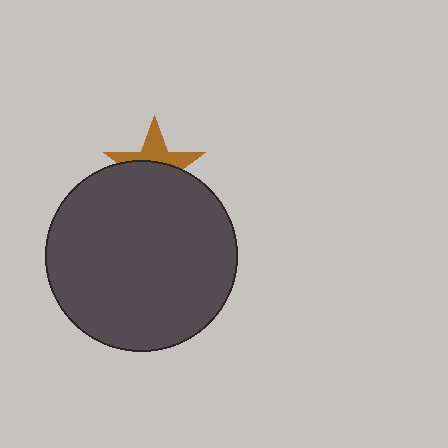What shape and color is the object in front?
The object in front is a dark gray circle.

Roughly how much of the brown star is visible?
A small part of it is visible (roughly 43%).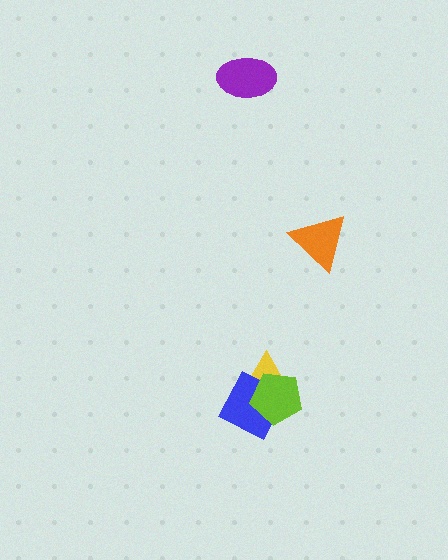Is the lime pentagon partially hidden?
No, no other shape covers it.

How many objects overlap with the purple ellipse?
0 objects overlap with the purple ellipse.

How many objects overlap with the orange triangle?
0 objects overlap with the orange triangle.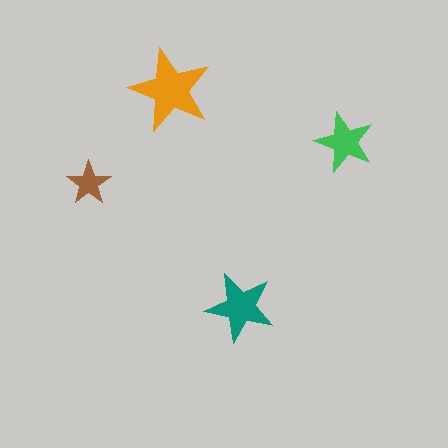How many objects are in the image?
There are 4 objects in the image.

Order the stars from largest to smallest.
the orange one, the teal one, the green one, the brown one.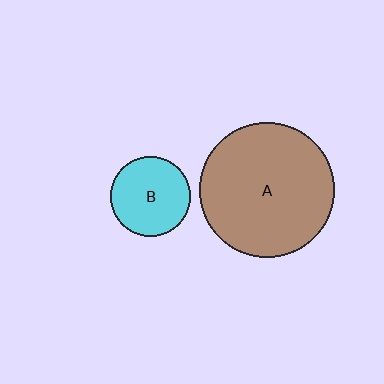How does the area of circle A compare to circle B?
Approximately 2.8 times.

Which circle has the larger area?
Circle A (brown).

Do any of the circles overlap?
No, none of the circles overlap.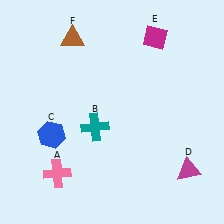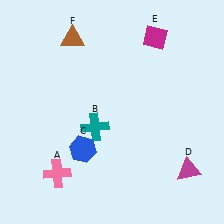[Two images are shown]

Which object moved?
The blue hexagon (C) moved right.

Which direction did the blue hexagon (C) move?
The blue hexagon (C) moved right.